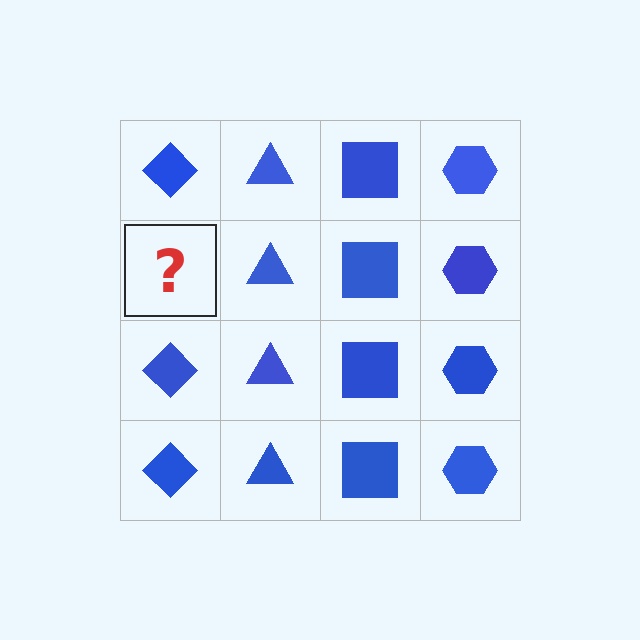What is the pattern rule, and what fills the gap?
The rule is that each column has a consistent shape. The gap should be filled with a blue diamond.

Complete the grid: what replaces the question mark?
The question mark should be replaced with a blue diamond.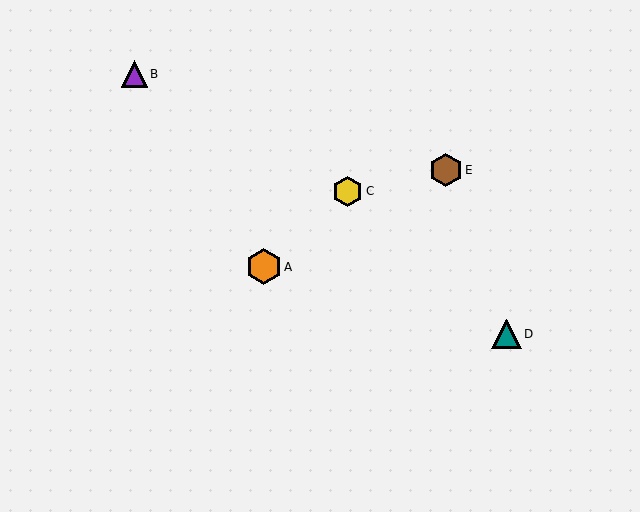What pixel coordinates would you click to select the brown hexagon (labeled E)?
Click at (446, 170) to select the brown hexagon E.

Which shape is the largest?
The orange hexagon (labeled A) is the largest.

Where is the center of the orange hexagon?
The center of the orange hexagon is at (264, 267).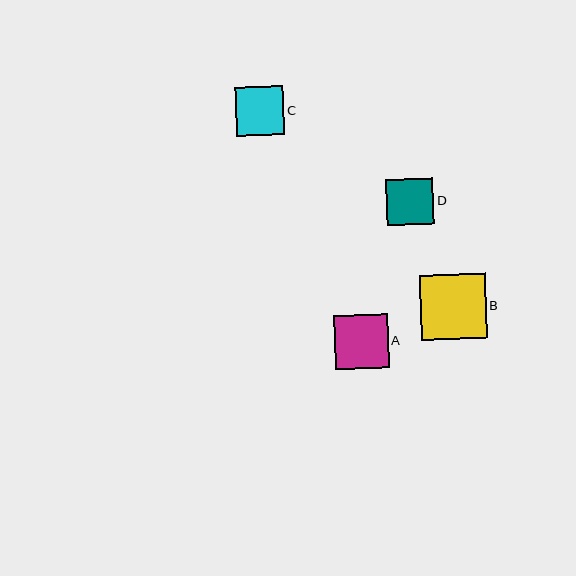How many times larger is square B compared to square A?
Square B is approximately 1.2 times the size of square A.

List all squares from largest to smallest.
From largest to smallest: B, A, C, D.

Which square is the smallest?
Square D is the smallest with a size of approximately 47 pixels.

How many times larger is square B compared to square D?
Square B is approximately 1.4 times the size of square D.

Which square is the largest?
Square B is the largest with a size of approximately 66 pixels.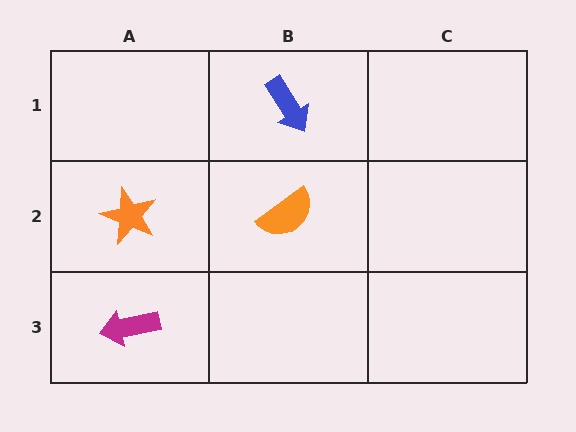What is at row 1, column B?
A blue arrow.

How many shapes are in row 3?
1 shape.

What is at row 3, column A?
A magenta arrow.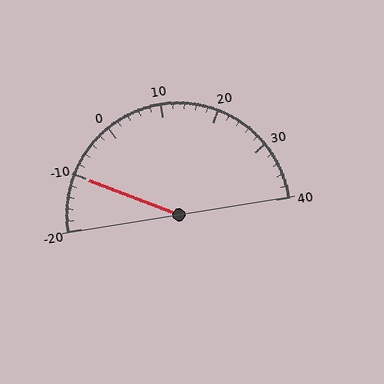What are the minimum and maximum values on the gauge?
The gauge ranges from -20 to 40.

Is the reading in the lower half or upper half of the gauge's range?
The reading is in the lower half of the range (-20 to 40).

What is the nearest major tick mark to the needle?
The nearest major tick mark is -10.